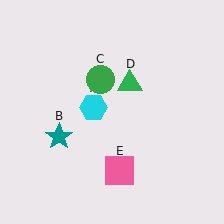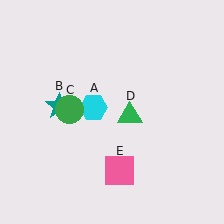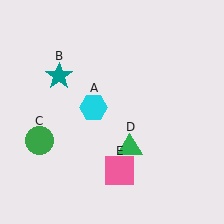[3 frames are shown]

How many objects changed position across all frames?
3 objects changed position: teal star (object B), green circle (object C), green triangle (object D).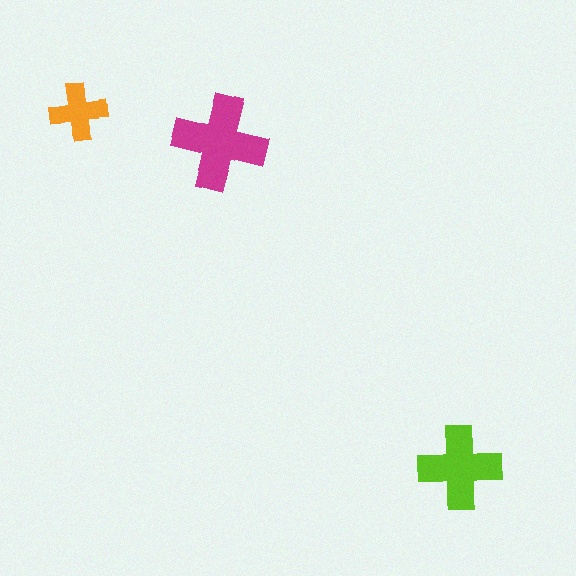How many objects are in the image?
There are 3 objects in the image.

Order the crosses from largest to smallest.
the magenta one, the lime one, the orange one.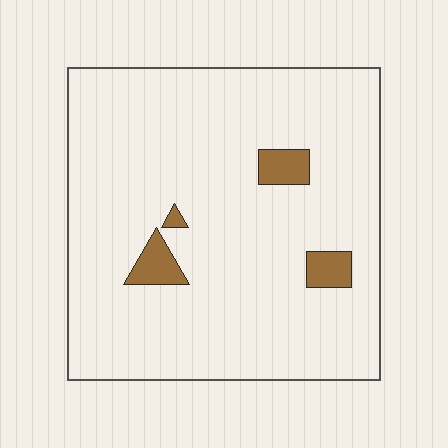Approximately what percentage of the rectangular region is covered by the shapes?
Approximately 5%.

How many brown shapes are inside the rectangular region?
4.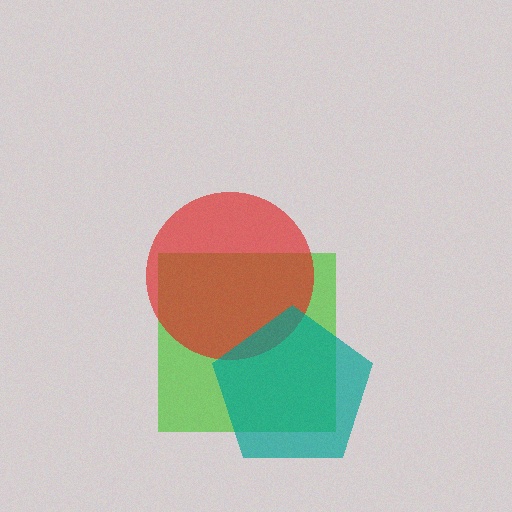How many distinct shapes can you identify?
There are 3 distinct shapes: a lime square, a red circle, a teal pentagon.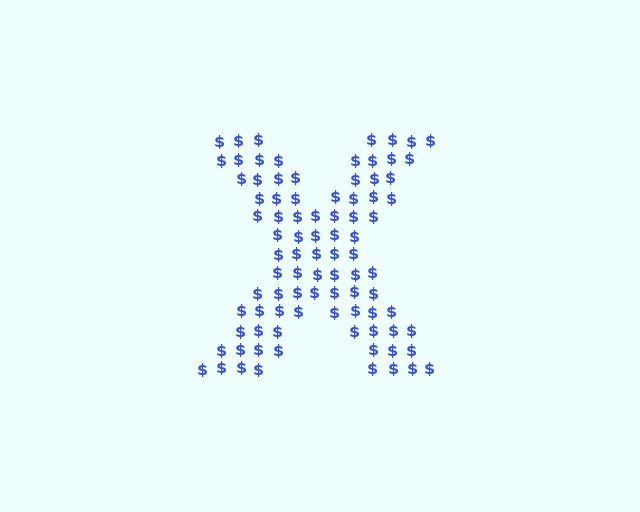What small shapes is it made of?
It is made of small dollar signs.